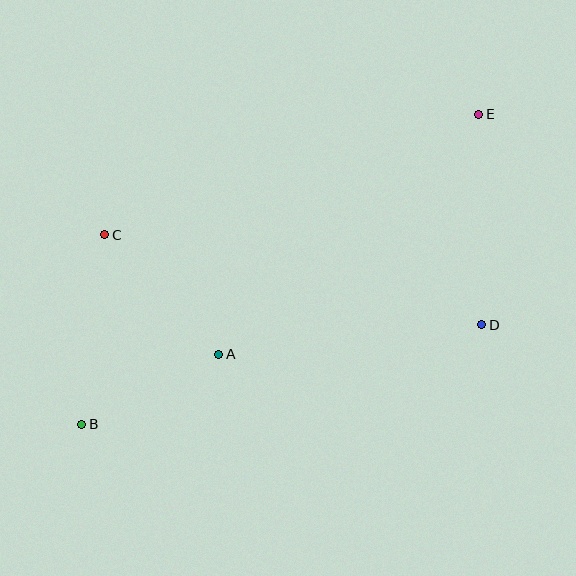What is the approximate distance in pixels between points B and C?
The distance between B and C is approximately 191 pixels.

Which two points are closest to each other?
Points A and B are closest to each other.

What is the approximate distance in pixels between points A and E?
The distance between A and E is approximately 354 pixels.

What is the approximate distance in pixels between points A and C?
The distance between A and C is approximately 165 pixels.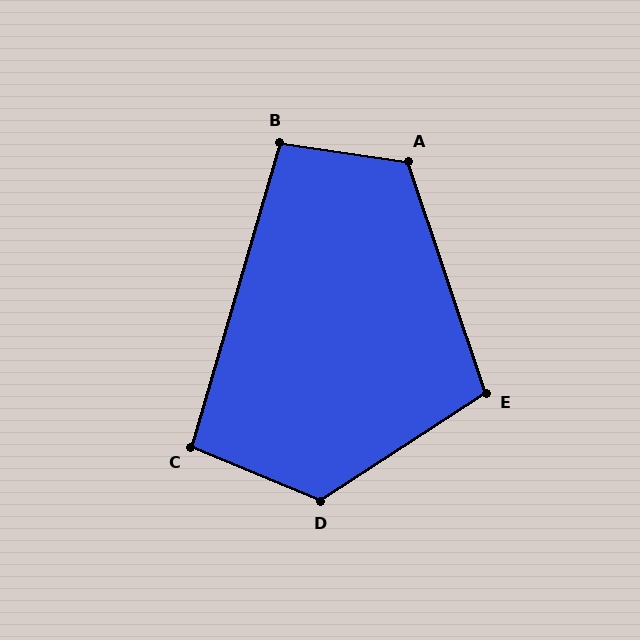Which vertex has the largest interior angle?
D, at approximately 124 degrees.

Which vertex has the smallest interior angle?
C, at approximately 96 degrees.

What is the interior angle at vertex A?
Approximately 117 degrees (obtuse).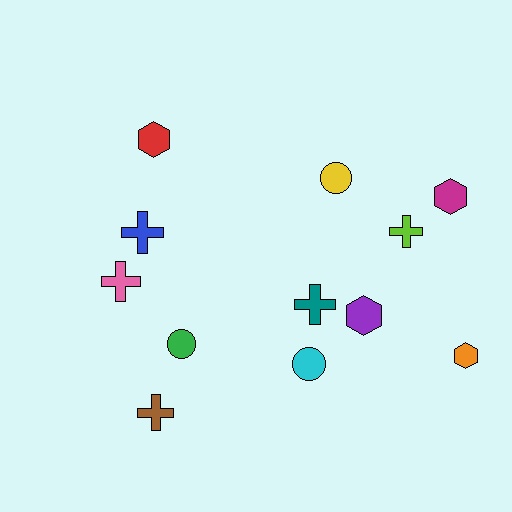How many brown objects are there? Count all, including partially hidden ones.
There is 1 brown object.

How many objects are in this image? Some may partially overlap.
There are 12 objects.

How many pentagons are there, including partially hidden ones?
There are no pentagons.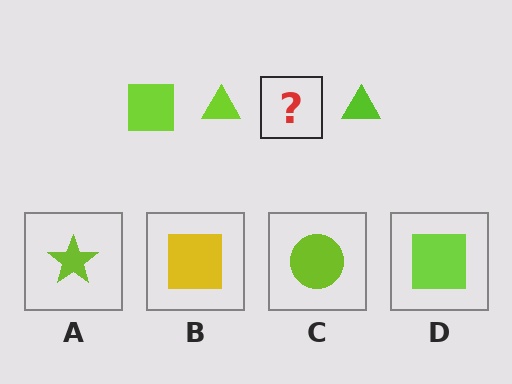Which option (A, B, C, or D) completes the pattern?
D.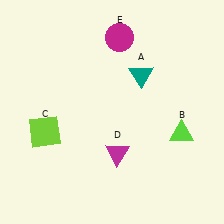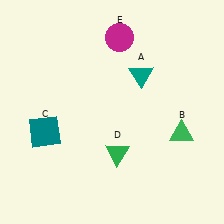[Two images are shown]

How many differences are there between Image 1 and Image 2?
There are 3 differences between the two images.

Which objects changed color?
B changed from lime to green. C changed from lime to teal. D changed from magenta to green.